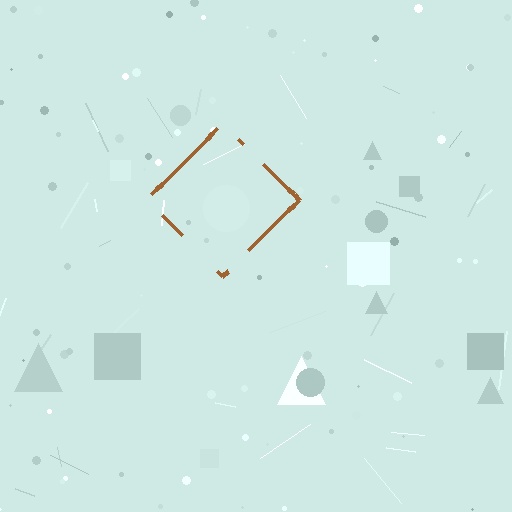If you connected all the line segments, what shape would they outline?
They would outline a diamond.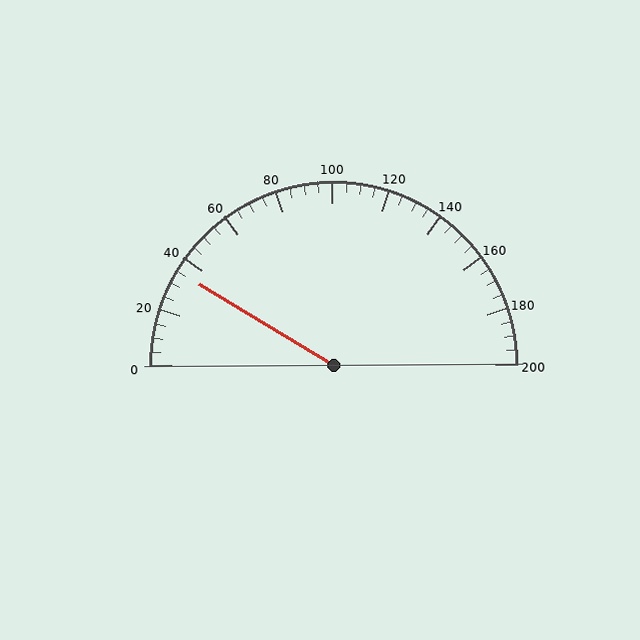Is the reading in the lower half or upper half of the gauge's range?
The reading is in the lower half of the range (0 to 200).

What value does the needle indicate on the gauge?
The needle indicates approximately 35.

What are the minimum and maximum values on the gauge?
The gauge ranges from 0 to 200.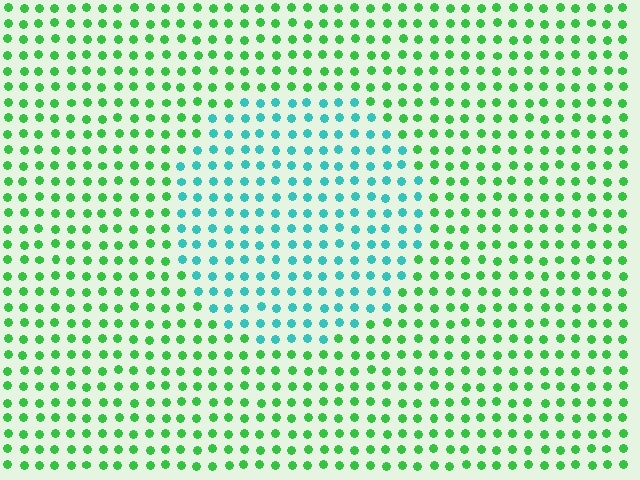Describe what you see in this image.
The image is filled with small green elements in a uniform arrangement. A circle-shaped region is visible where the elements are tinted to a slightly different hue, forming a subtle color boundary.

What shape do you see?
I see a circle.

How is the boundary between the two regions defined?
The boundary is defined purely by a slight shift in hue (about 51 degrees). Spacing, size, and orientation are identical on both sides.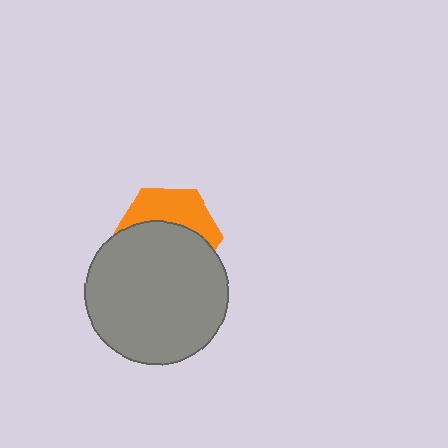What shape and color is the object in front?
The object in front is a gray circle.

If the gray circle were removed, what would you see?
You would see the complete orange hexagon.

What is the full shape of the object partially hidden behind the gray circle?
The partially hidden object is an orange hexagon.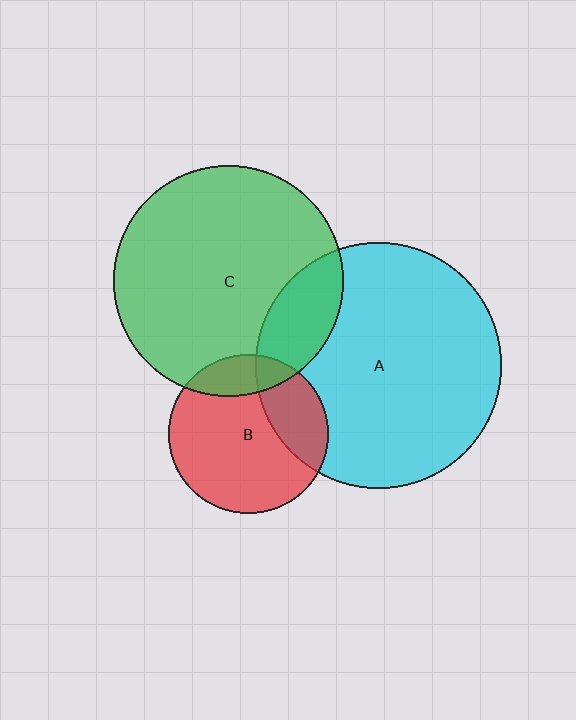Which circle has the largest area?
Circle A (cyan).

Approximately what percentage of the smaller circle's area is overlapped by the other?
Approximately 20%.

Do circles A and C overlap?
Yes.